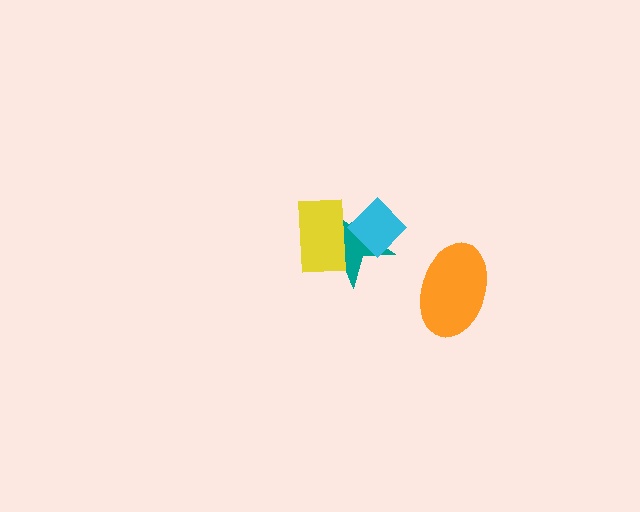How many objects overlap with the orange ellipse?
0 objects overlap with the orange ellipse.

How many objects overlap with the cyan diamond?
2 objects overlap with the cyan diamond.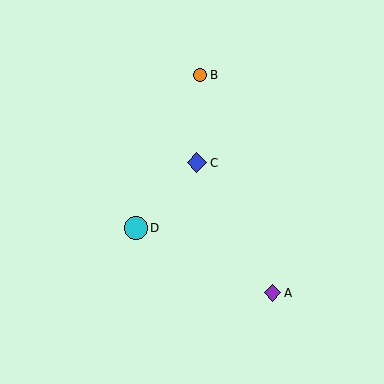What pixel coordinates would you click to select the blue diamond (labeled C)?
Click at (197, 163) to select the blue diamond C.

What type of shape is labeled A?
Shape A is a purple diamond.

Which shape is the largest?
The cyan circle (labeled D) is the largest.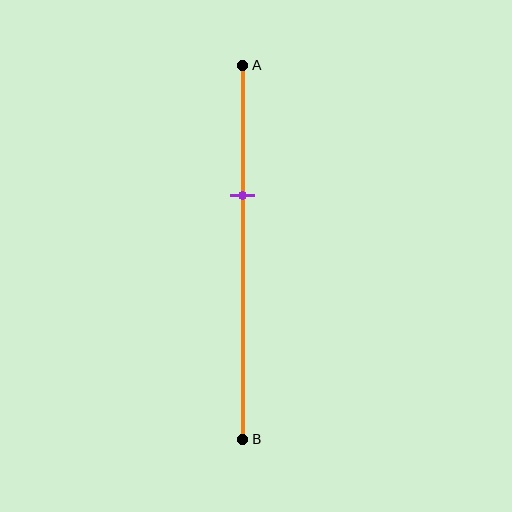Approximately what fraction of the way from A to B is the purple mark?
The purple mark is approximately 35% of the way from A to B.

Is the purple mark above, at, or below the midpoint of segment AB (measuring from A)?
The purple mark is above the midpoint of segment AB.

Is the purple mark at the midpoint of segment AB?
No, the mark is at about 35% from A, not at the 50% midpoint.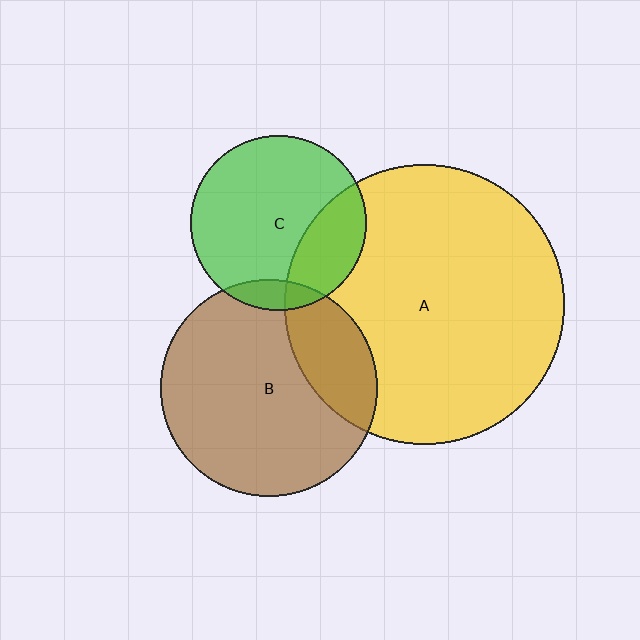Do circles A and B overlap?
Yes.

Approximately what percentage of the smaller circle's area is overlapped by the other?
Approximately 25%.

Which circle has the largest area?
Circle A (yellow).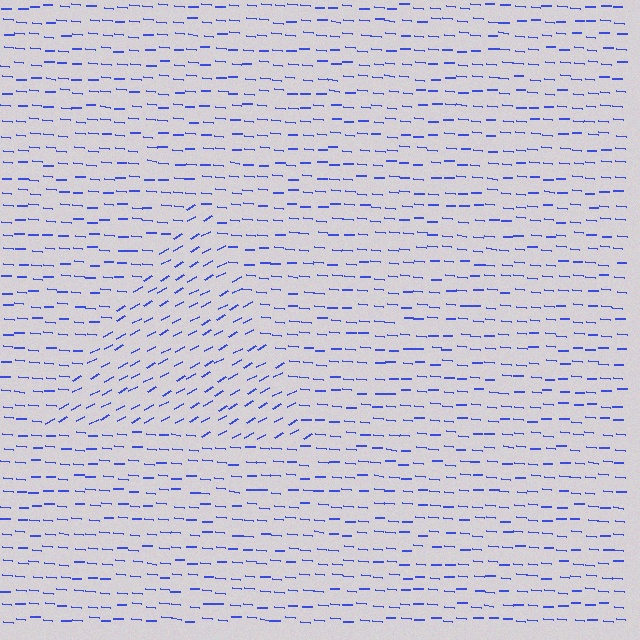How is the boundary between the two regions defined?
The boundary is defined purely by a change in line orientation (approximately 33 degrees difference). All lines are the same color and thickness.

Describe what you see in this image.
The image is filled with small blue line segments. A triangle region in the image has lines oriented differently from the surrounding lines, creating a visible texture boundary.